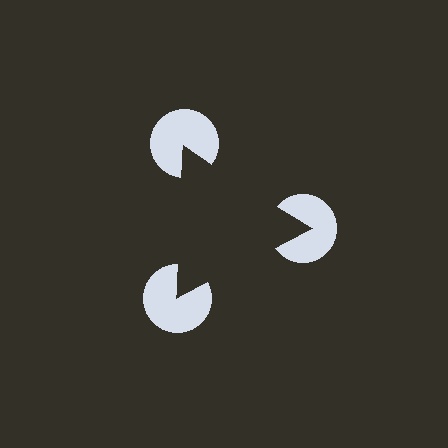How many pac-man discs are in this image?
There are 3 — one at each vertex of the illusory triangle.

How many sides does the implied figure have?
3 sides.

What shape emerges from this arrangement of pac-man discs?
An illusory triangle — its edges are inferred from the aligned wedge cuts in the pac-man discs, not physically drawn.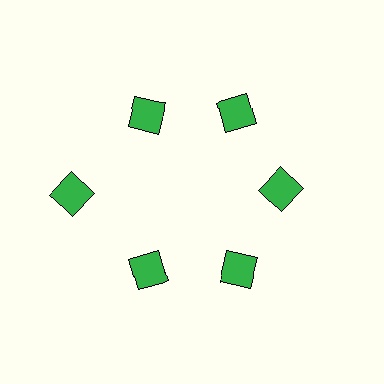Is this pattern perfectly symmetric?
No. The 6 green squares are arranged in a ring, but one element near the 9 o'clock position is pushed outward from the center, breaking the 6-fold rotational symmetry.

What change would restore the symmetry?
The symmetry would be restored by moving it inward, back onto the ring so that all 6 squares sit at equal angles and equal distance from the center.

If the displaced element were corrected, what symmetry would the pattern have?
It would have 6-fold rotational symmetry — the pattern would map onto itself every 60 degrees.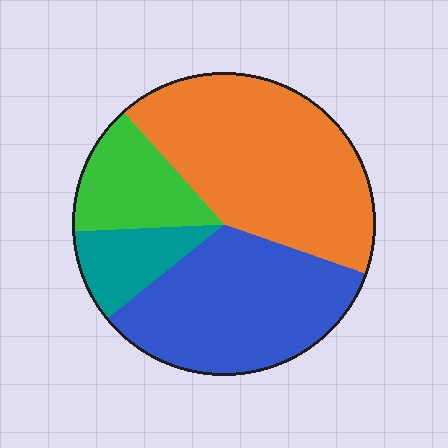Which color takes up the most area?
Orange, at roughly 40%.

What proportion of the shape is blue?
Blue covers 34% of the shape.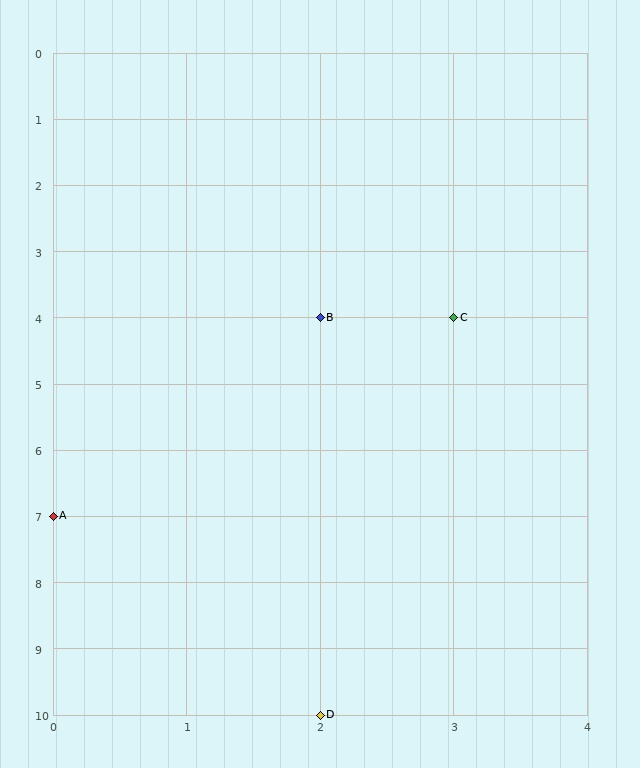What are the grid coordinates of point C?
Point C is at grid coordinates (3, 4).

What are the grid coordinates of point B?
Point B is at grid coordinates (2, 4).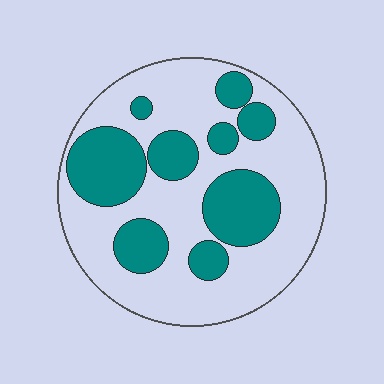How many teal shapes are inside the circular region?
9.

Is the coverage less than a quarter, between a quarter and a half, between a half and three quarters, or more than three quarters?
Between a quarter and a half.